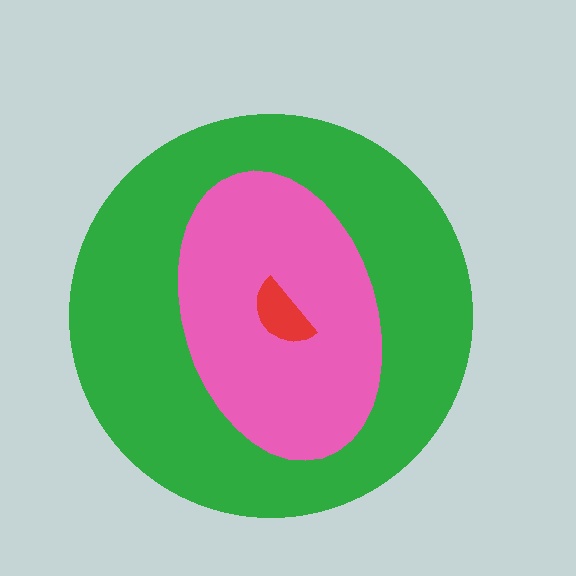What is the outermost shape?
The green circle.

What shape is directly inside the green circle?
The pink ellipse.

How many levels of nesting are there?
3.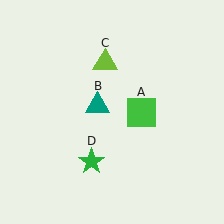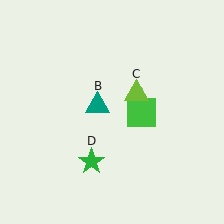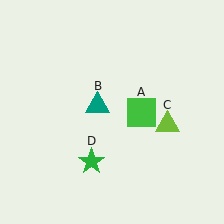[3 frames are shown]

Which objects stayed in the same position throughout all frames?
Green square (object A) and teal triangle (object B) and green star (object D) remained stationary.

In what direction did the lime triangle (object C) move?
The lime triangle (object C) moved down and to the right.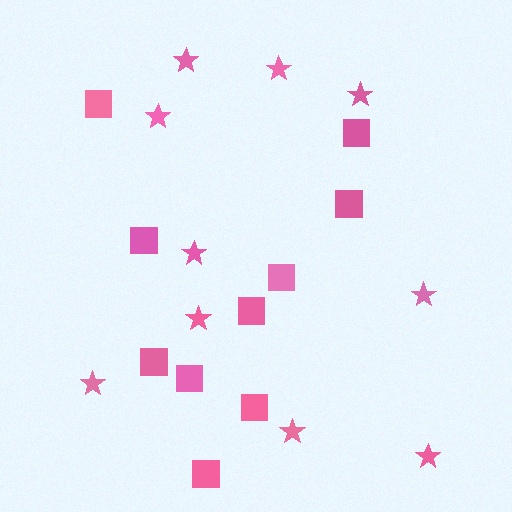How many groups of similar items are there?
There are 2 groups: one group of squares (10) and one group of stars (10).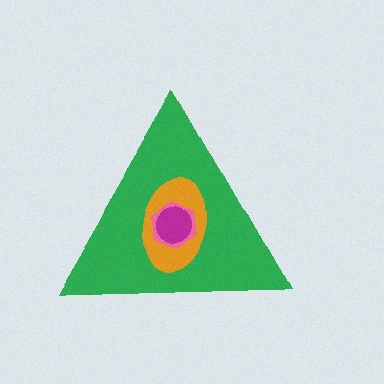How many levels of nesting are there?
4.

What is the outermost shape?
The green triangle.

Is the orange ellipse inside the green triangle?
Yes.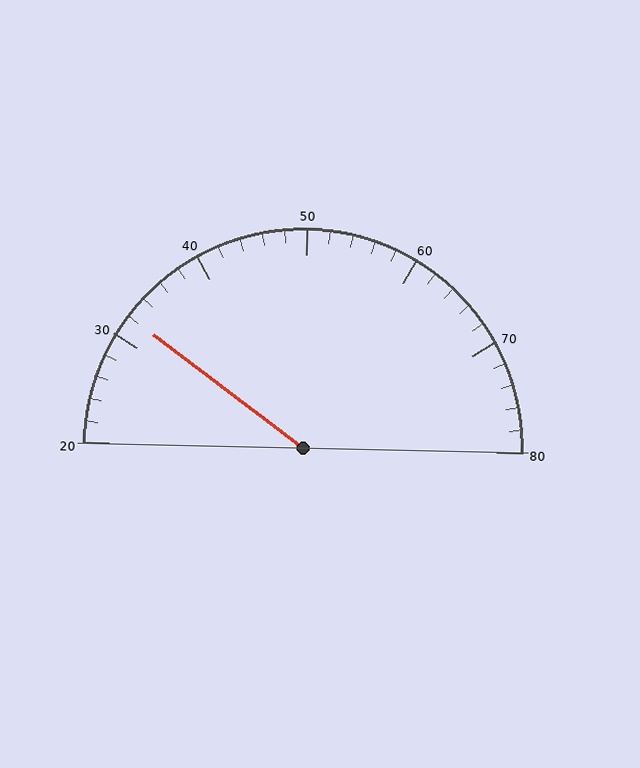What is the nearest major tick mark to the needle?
The nearest major tick mark is 30.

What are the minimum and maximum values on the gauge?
The gauge ranges from 20 to 80.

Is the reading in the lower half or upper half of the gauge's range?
The reading is in the lower half of the range (20 to 80).